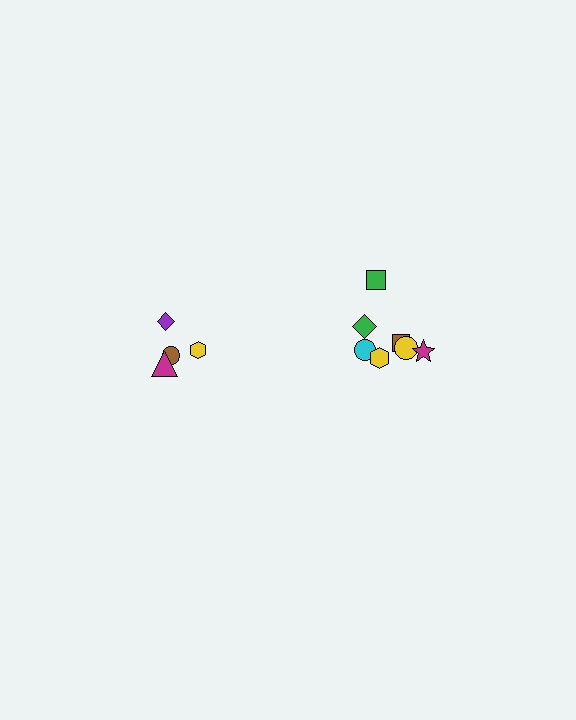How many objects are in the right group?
There are 7 objects.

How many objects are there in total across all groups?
There are 11 objects.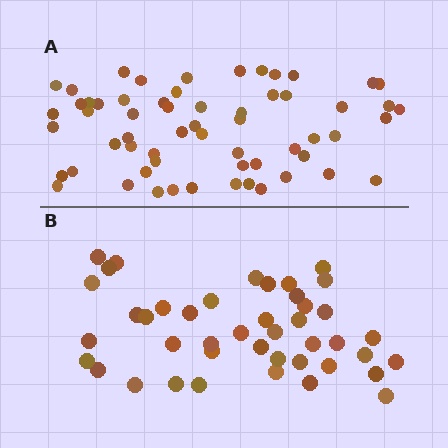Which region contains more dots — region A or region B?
Region A (the top region) has more dots.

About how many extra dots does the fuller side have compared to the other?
Region A has approximately 15 more dots than region B.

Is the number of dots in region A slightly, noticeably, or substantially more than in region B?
Region A has noticeably more, but not dramatically so. The ratio is roughly 1.4 to 1.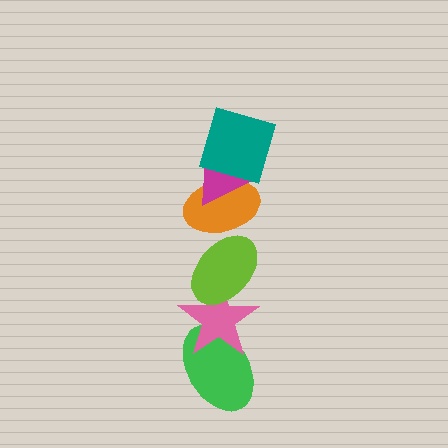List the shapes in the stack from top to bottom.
From top to bottom: the teal square, the magenta triangle, the orange ellipse, the lime ellipse, the pink star, the green ellipse.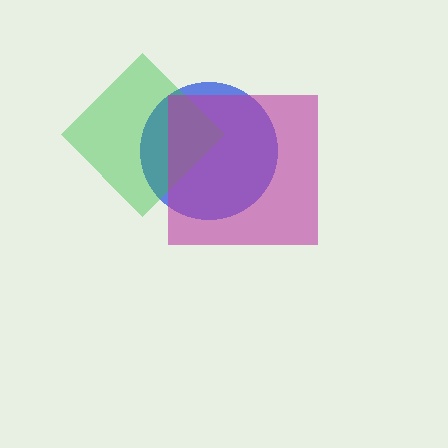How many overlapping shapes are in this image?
There are 3 overlapping shapes in the image.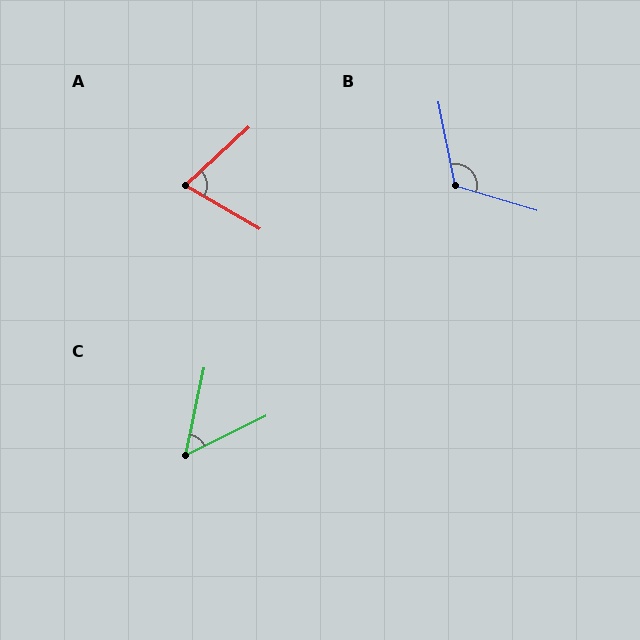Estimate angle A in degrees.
Approximately 73 degrees.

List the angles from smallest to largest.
C (52°), A (73°), B (118°).